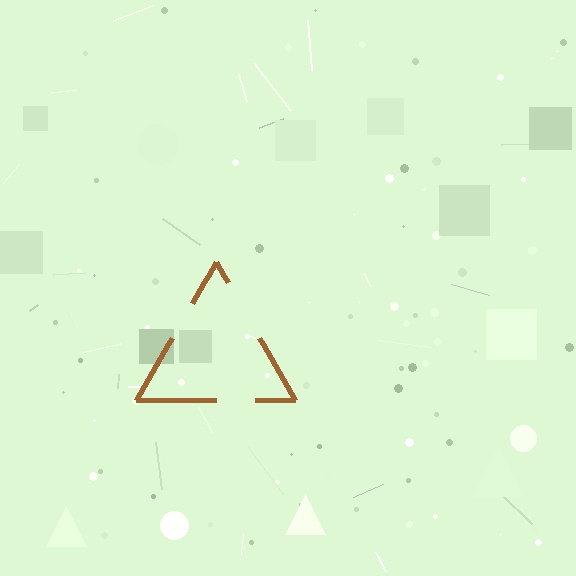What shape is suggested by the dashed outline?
The dashed outline suggests a triangle.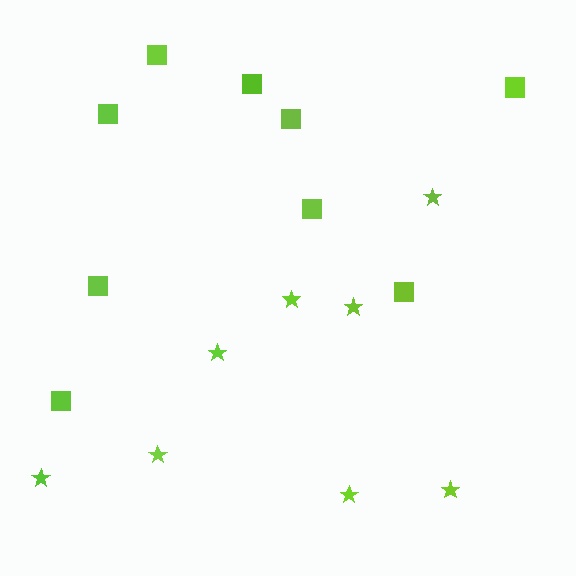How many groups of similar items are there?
There are 2 groups: one group of stars (8) and one group of squares (9).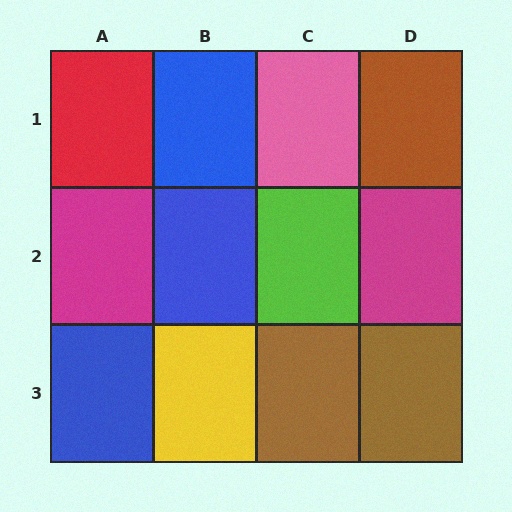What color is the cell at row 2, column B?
Blue.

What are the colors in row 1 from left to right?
Red, blue, pink, brown.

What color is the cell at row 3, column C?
Brown.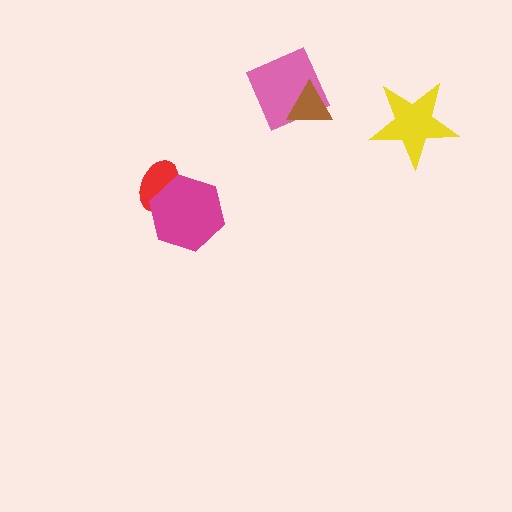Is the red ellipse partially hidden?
Yes, it is partially covered by another shape.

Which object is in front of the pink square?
The brown triangle is in front of the pink square.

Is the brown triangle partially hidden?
No, no other shape covers it.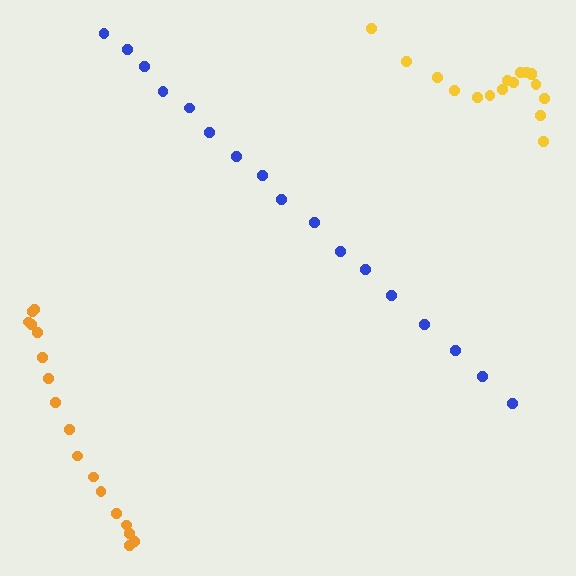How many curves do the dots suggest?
There are 3 distinct paths.